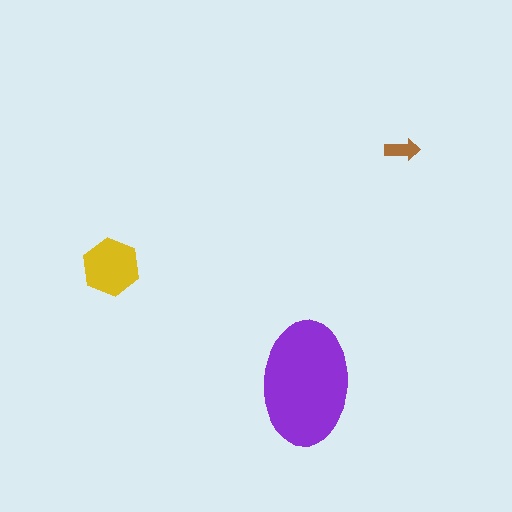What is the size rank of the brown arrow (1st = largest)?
3rd.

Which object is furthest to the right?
The brown arrow is rightmost.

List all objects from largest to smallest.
The purple ellipse, the yellow hexagon, the brown arrow.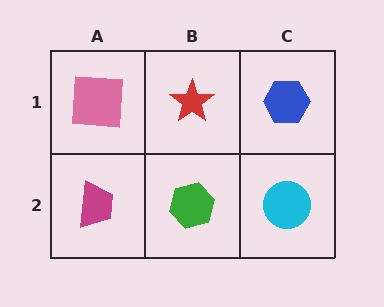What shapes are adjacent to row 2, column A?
A pink square (row 1, column A), a green hexagon (row 2, column B).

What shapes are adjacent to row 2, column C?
A blue hexagon (row 1, column C), a green hexagon (row 2, column B).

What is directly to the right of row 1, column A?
A red star.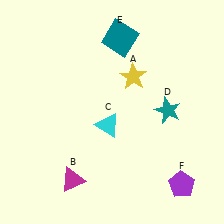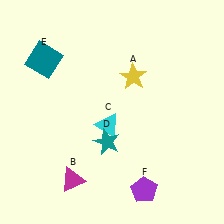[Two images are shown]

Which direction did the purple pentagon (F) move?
The purple pentagon (F) moved left.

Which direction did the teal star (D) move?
The teal star (D) moved left.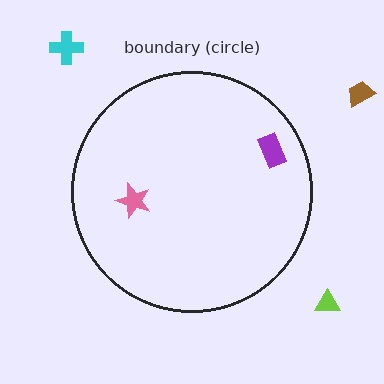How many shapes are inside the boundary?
2 inside, 3 outside.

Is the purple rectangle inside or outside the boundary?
Inside.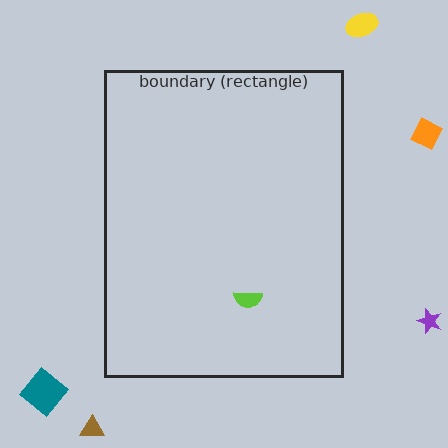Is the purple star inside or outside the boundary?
Outside.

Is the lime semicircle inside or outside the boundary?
Inside.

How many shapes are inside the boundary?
1 inside, 5 outside.